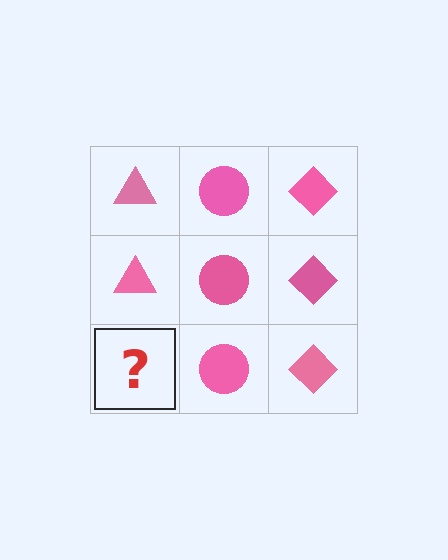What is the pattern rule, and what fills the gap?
The rule is that each column has a consistent shape. The gap should be filled with a pink triangle.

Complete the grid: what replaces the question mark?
The question mark should be replaced with a pink triangle.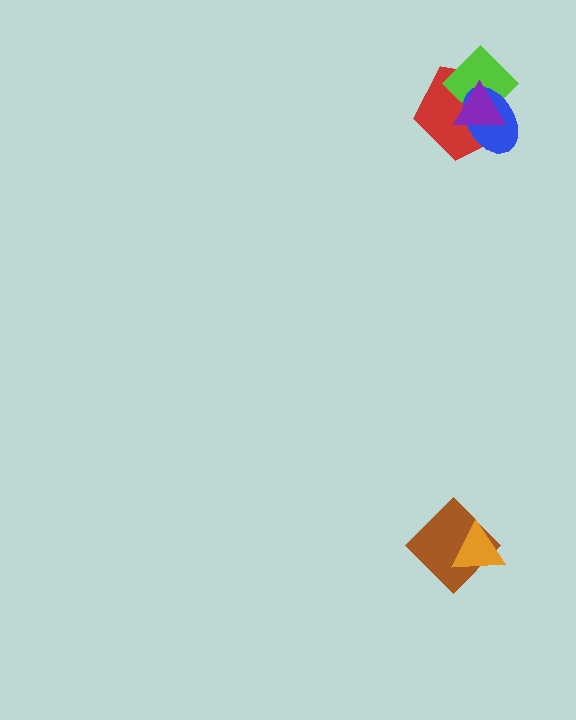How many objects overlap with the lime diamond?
3 objects overlap with the lime diamond.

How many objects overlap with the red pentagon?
3 objects overlap with the red pentagon.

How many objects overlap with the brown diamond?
1 object overlaps with the brown diamond.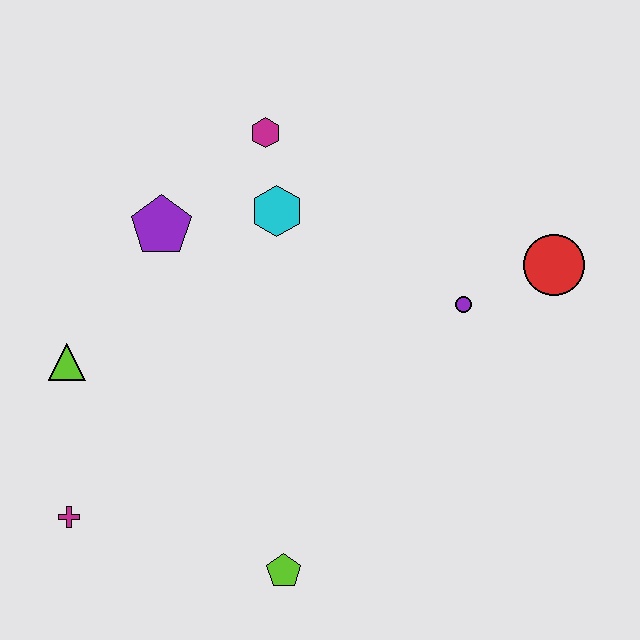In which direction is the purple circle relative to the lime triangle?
The purple circle is to the right of the lime triangle.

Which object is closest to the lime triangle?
The magenta cross is closest to the lime triangle.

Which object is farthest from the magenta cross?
The red circle is farthest from the magenta cross.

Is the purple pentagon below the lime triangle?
No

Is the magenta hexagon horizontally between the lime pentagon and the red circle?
No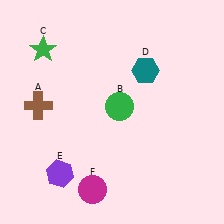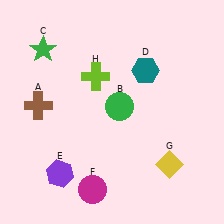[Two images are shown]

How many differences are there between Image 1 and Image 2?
There are 2 differences between the two images.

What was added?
A yellow diamond (G), a lime cross (H) were added in Image 2.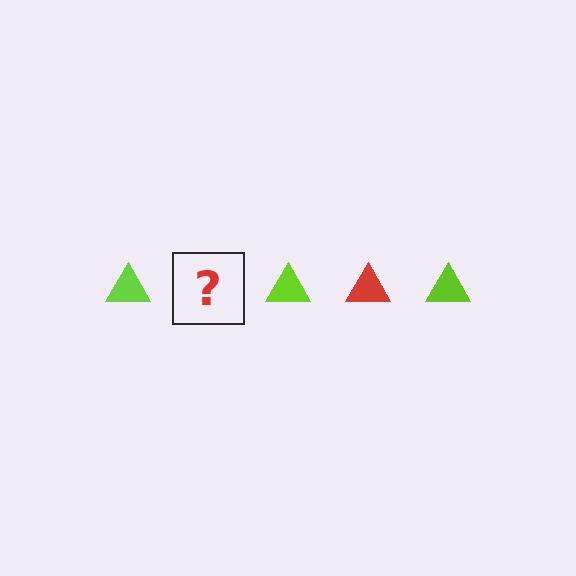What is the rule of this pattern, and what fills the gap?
The rule is that the pattern cycles through lime, red triangles. The gap should be filled with a red triangle.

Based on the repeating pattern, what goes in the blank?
The blank should be a red triangle.